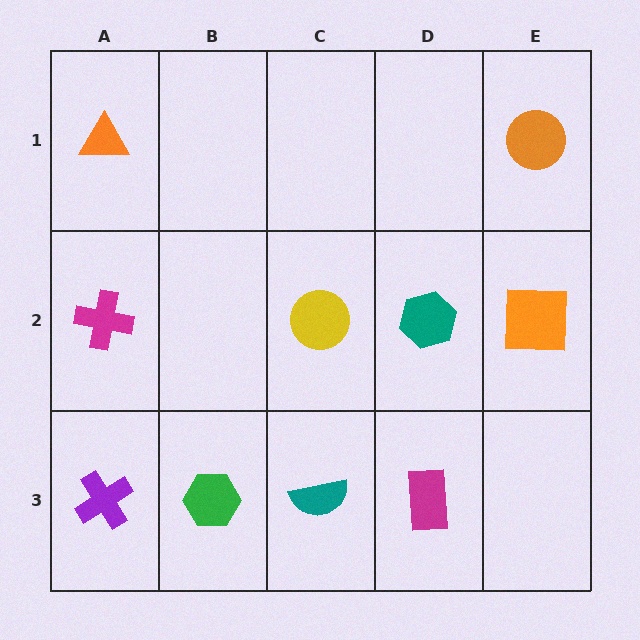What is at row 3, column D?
A magenta rectangle.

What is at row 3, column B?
A green hexagon.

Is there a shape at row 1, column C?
No, that cell is empty.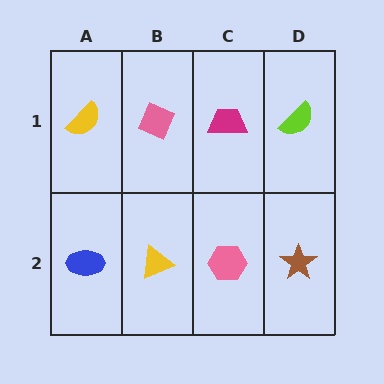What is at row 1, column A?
A yellow semicircle.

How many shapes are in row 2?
4 shapes.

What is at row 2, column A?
A blue ellipse.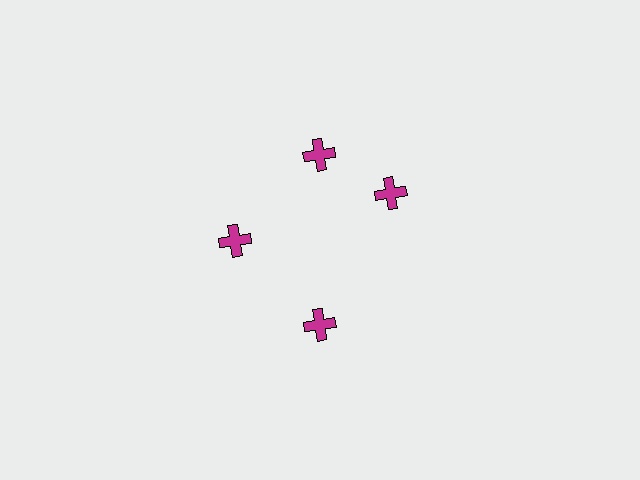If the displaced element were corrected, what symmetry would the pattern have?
It would have 4-fold rotational symmetry — the pattern would map onto itself every 90 degrees.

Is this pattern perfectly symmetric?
No. The 4 magenta crosses are arranged in a ring, but one element near the 3 o'clock position is rotated out of alignment along the ring, breaking the 4-fold rotational symmetry.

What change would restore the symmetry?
The symmetry would be restored by rotating it back into even spacing with its neighbors so that all 4 crosses sit at equal angles and equal distance from the center.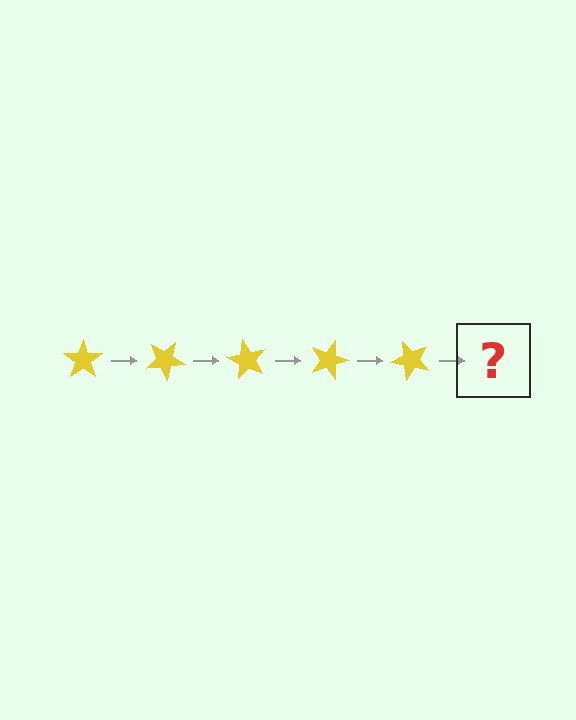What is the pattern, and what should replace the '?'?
The pattern is that the star rotates 30 degrees each step. The '?' should be a yellow star rotated 150 degrees.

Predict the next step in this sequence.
The next step is a yellow star rotated 150 degrees.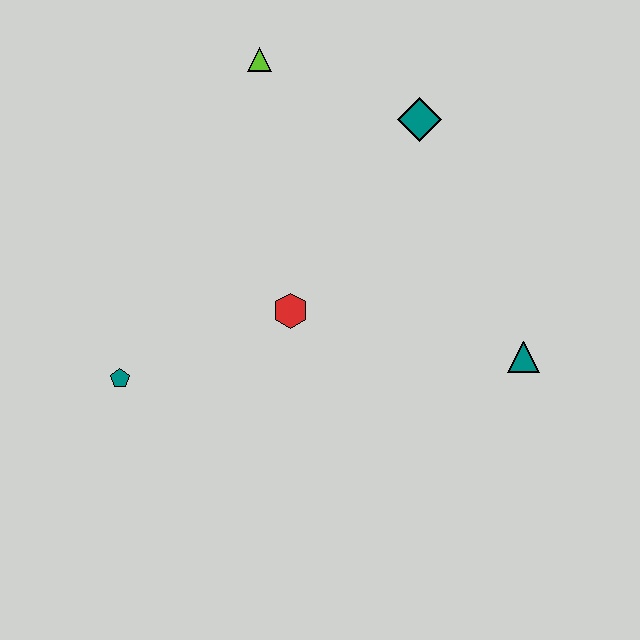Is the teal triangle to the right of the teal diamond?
Yes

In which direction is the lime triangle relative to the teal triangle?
The lime triangle is above the teal triangle.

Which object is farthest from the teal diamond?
The teal pentagon is farthest from the teal diamond.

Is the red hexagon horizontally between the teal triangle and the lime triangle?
Yes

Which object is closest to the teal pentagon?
The red hexagon is closest to the teal pentagon.